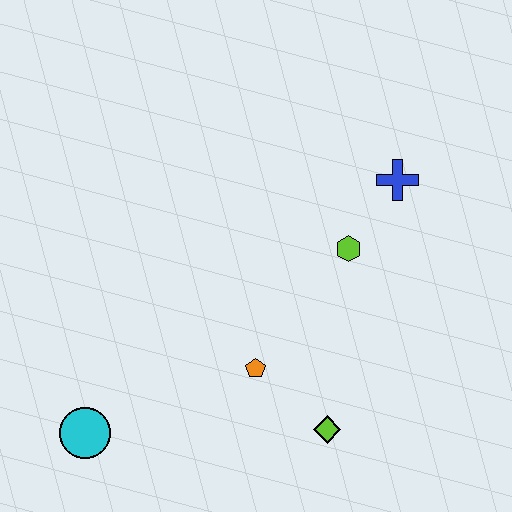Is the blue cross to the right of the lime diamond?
Yes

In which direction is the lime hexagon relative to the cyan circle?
The lime hexagon is to the right of the cyan circle.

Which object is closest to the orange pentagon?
The lime diamond is closest to the orange pentagon.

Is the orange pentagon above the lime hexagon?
No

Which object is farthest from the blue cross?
The cyan circle is farthest from the blue cross.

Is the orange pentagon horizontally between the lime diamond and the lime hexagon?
No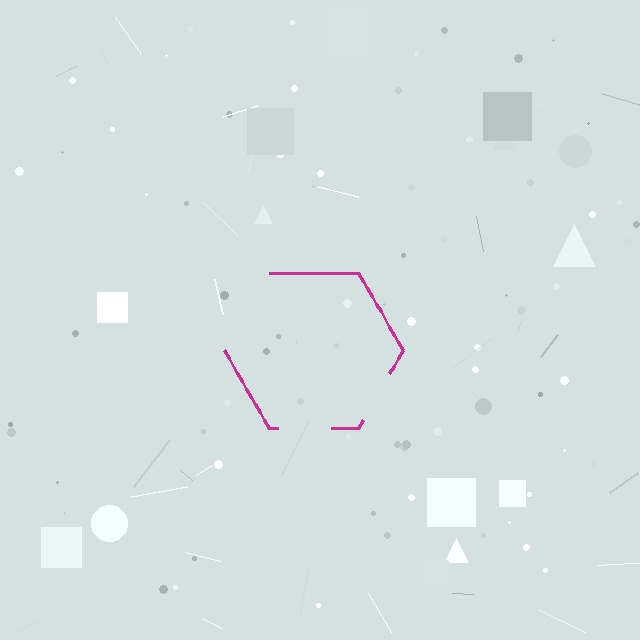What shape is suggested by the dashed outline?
The dashed outline suggests a hexagon.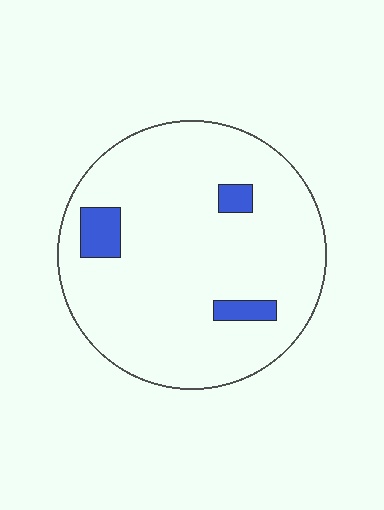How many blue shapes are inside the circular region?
3.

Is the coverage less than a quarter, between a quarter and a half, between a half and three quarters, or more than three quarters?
Less than a quarter.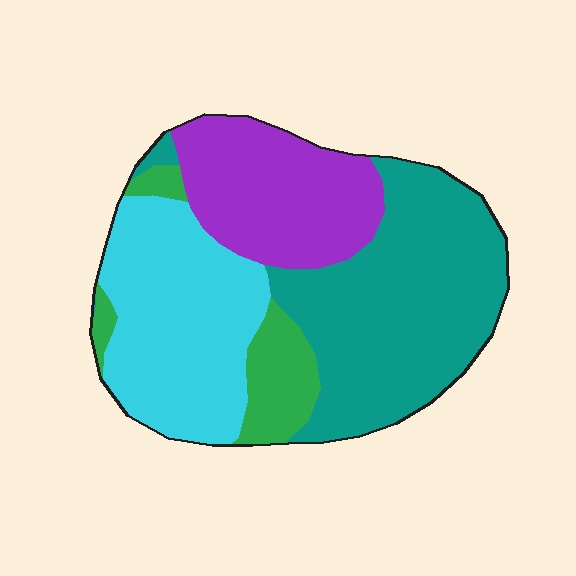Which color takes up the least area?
Green, at roughly 10%.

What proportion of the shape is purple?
Purple covers around 20% of the shape.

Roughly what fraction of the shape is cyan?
Cyan covers around 30% of the shape.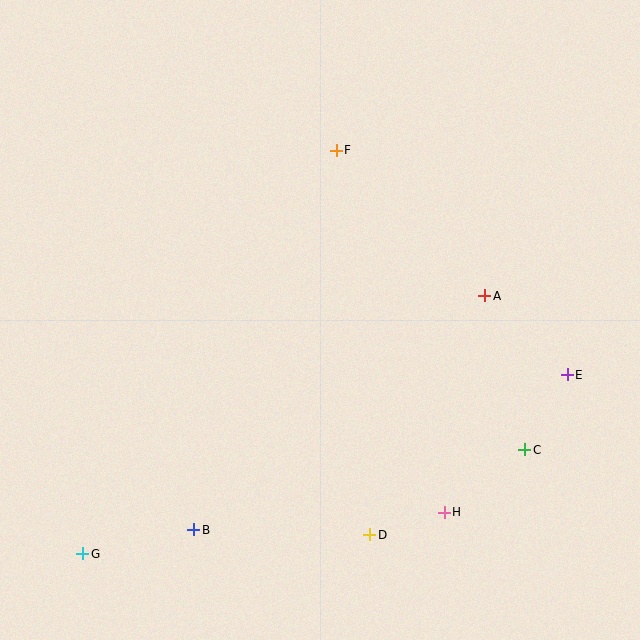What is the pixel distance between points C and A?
The distance between C and A is 159 pixels.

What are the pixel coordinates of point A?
Point A is at (485, 296).